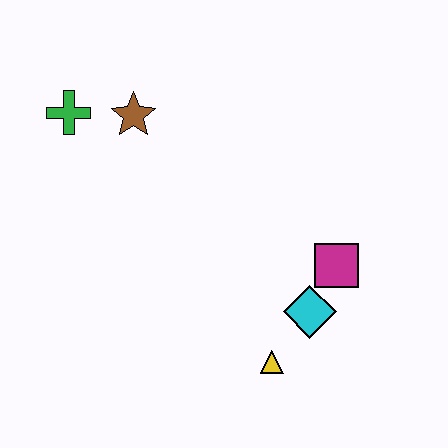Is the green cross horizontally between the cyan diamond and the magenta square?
No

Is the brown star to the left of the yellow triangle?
Yes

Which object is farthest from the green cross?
The yellow triangle is farthest from the green cross.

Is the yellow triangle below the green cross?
Yes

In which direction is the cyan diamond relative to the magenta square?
The cyan diamond is below the magenta square.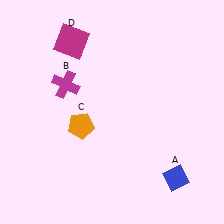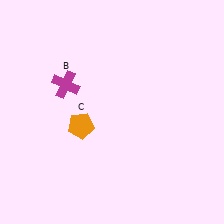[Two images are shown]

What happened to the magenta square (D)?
The magenta square (D) was removed in Image 2. It was in the top-left area of Image 1.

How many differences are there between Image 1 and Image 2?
There are 2 differences between the two images.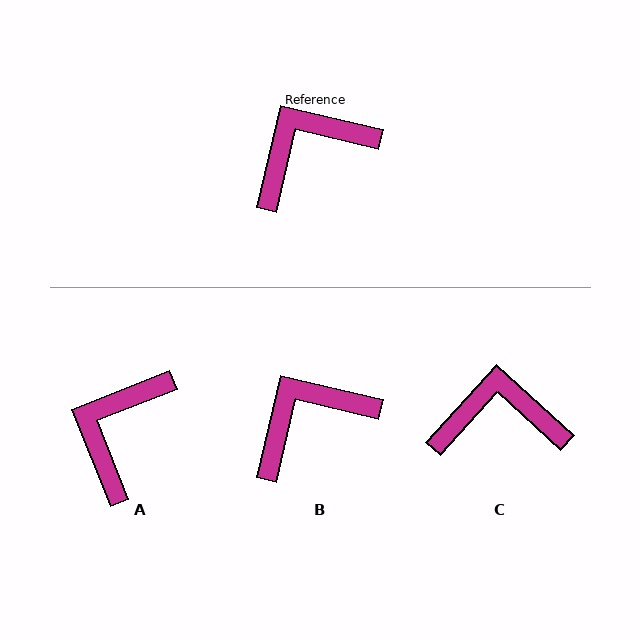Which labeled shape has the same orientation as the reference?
B.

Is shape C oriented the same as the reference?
No, it is off by about 29 degrees.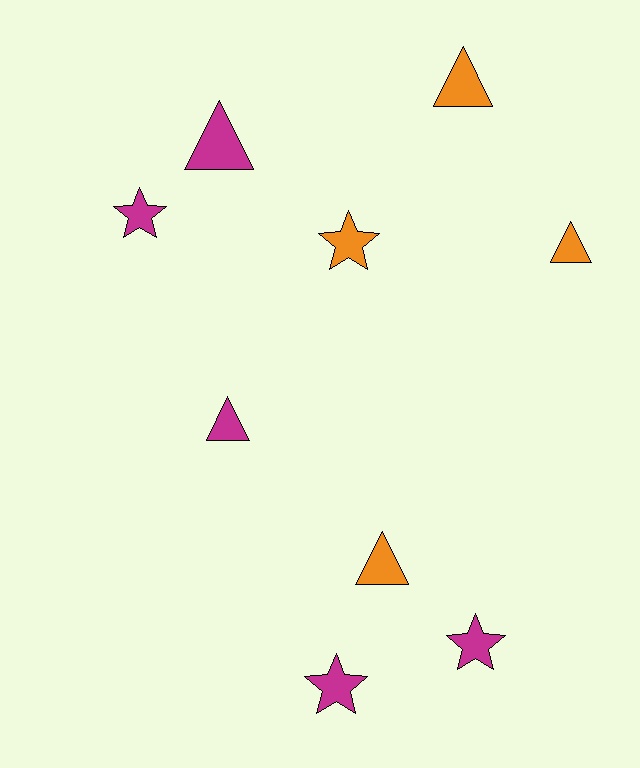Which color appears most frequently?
Magenta, with 5 objects.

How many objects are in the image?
There are 9 objects.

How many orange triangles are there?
There are 3 orange triangles.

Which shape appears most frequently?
Triangle, with 5 objects.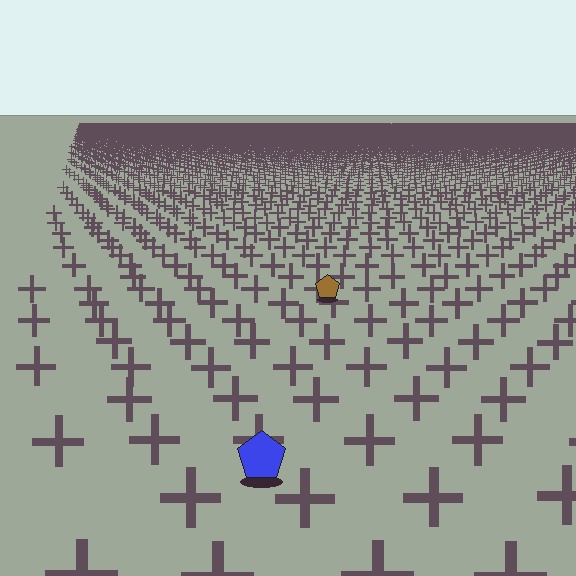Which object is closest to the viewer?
The blue pentagon is closest. The texture marks near it are larger and more spread out.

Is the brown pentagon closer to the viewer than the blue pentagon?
No. The blue pentagon is closer — you can tell from the texture gradient: the ground texture is coarser near it.